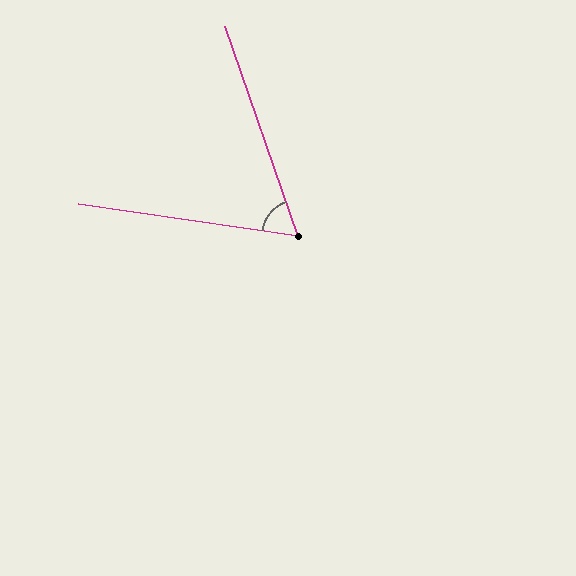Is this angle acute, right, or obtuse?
It is acute.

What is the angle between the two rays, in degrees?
Approximately 63 degrees.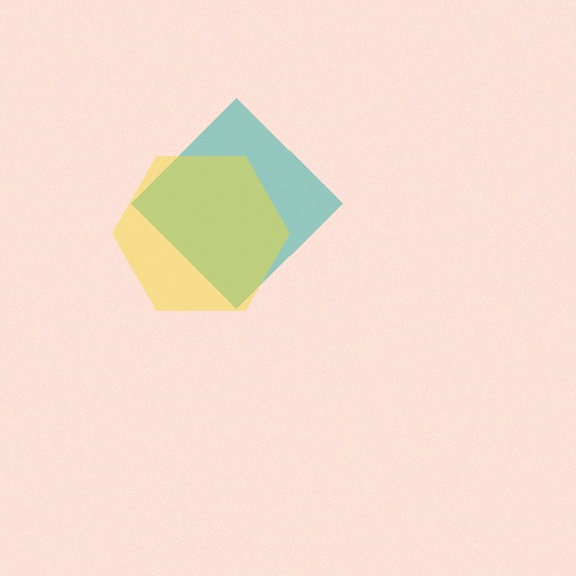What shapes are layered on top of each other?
The layered shapes are: a teal diamond, a yellow hexagon.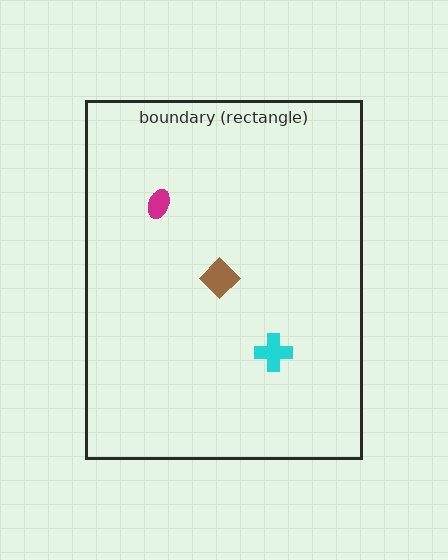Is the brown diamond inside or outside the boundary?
Inside.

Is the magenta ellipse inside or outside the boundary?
Inside.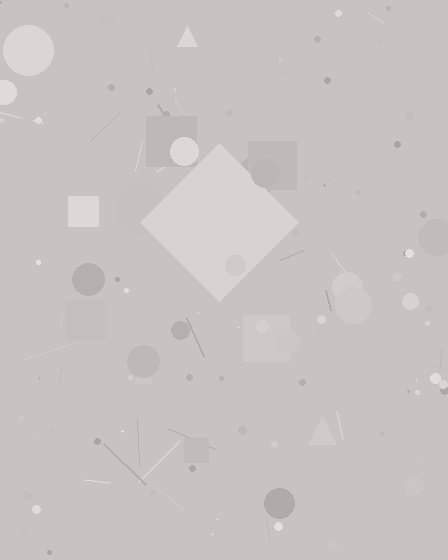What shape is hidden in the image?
A diamond is hidden in the image.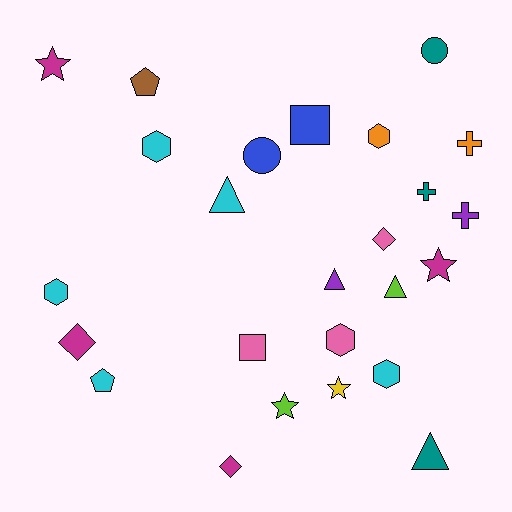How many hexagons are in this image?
There are 5 hexagons.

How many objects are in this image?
There are 25 objects.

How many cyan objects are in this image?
There are 5 cyan objects.